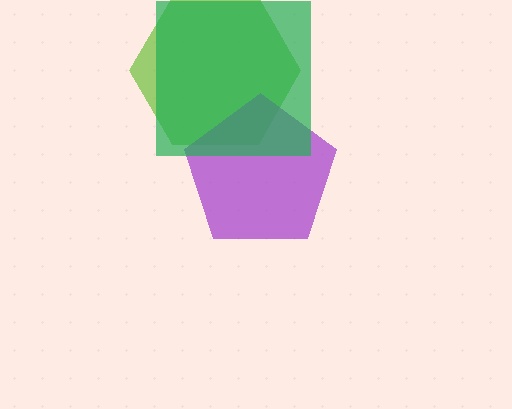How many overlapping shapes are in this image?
There are 3 overlapping shapes in the image.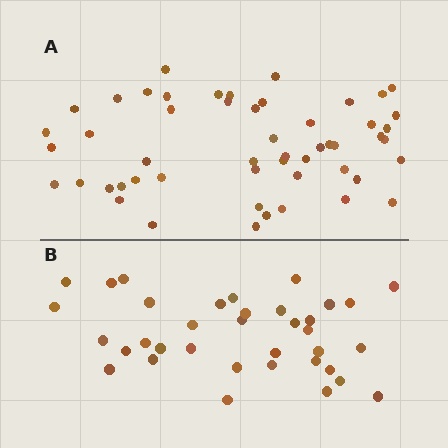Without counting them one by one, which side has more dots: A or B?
Region A (the top region) has more dots.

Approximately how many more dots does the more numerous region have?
Region A has approximately 15 more dots than region B.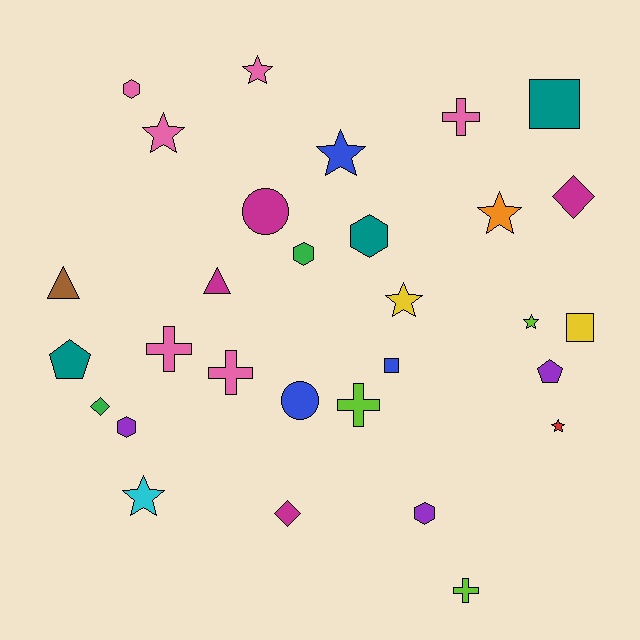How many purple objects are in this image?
There are 3 purple objects.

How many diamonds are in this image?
There are 3 diamonds.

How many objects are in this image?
There are 30 objects.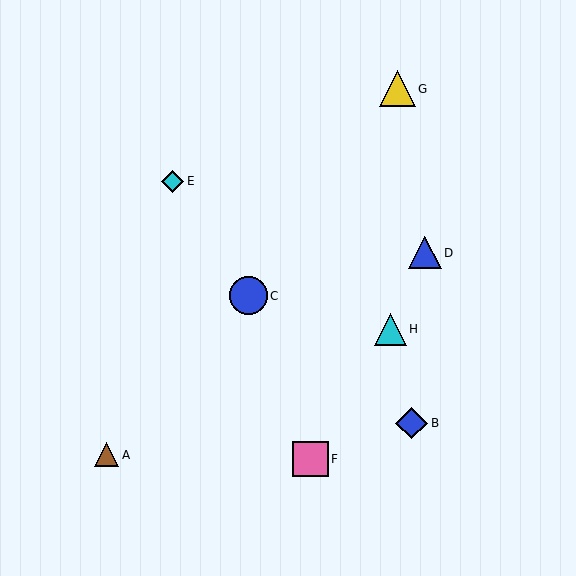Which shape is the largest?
The blue circle (labeled C) is the largest.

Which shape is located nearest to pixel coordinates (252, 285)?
The blue circle (labeled C) at (248, 296) is nearest to that location.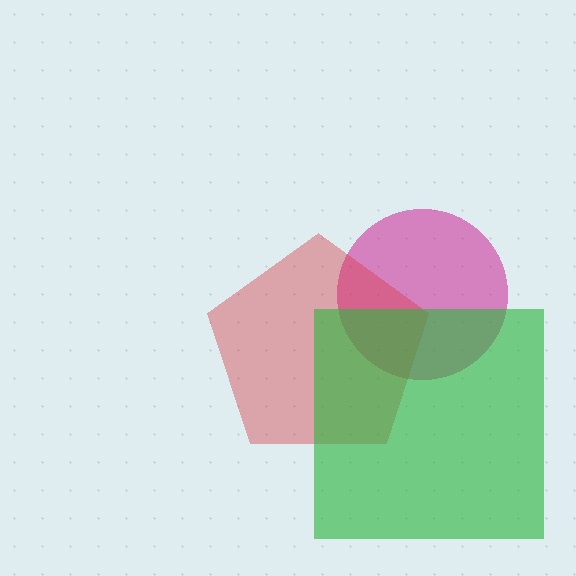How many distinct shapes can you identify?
There are 3 distinct shapes: a magenta circle, a red pentagon, a green square.